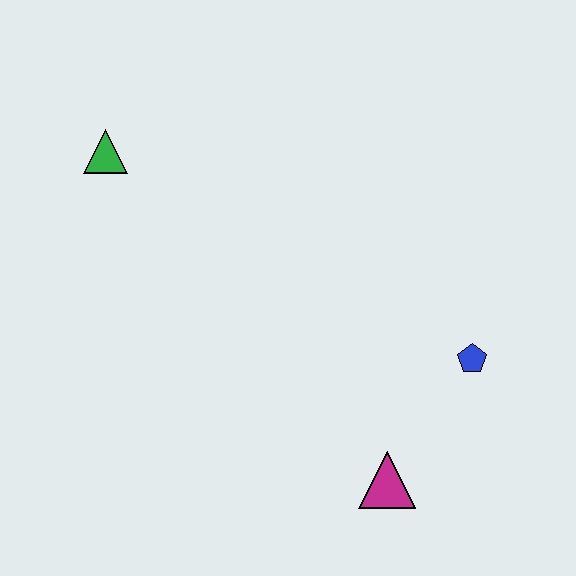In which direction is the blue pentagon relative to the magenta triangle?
The blue pentagon is above the magenta triangle.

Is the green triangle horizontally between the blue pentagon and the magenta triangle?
No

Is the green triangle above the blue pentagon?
Yes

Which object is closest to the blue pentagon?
The magenta triangle is closest to the blue pentagon.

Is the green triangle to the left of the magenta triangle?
Yes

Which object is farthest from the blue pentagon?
The green triangle is farthest from the blue pentagon.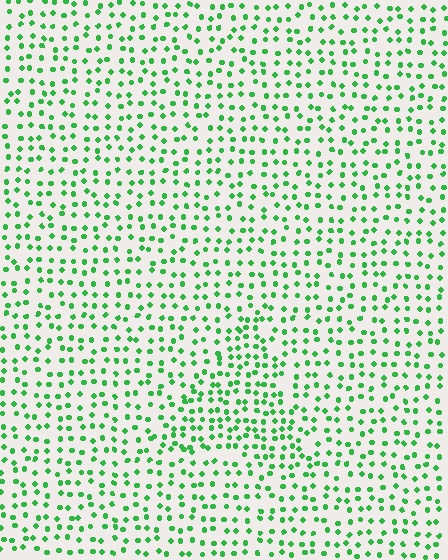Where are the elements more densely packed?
The elements are more densely packed inside the triangle boundary.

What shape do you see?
I see a triangle.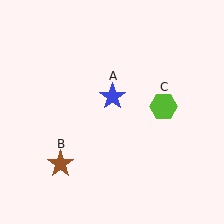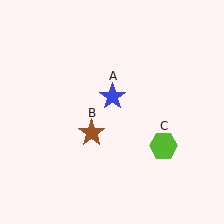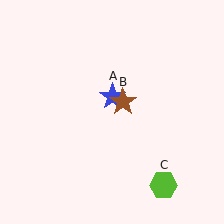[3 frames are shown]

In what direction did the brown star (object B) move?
The brown star (object B) moved up and to the right.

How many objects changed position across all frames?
2 objects changed position: brown star (object B), lime hexagon (object C).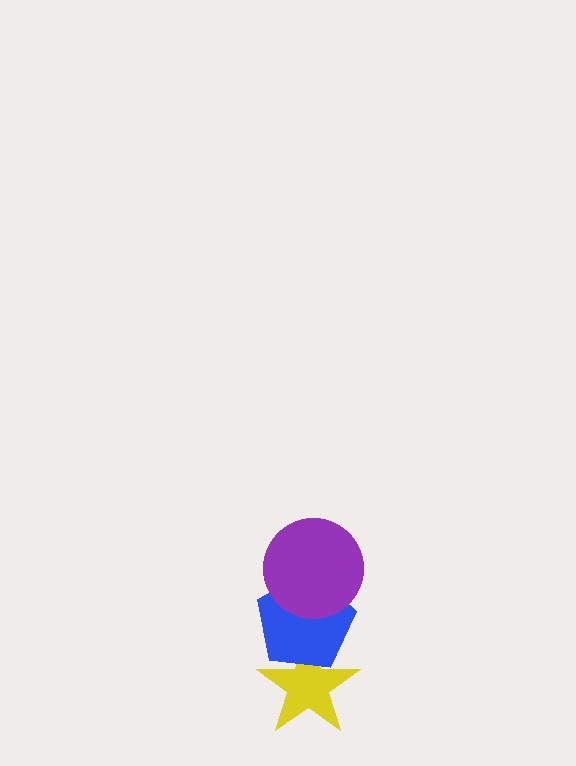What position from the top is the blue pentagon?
The blue pentagon is 2nd from the top.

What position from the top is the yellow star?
The yellow star is 3rd from the top.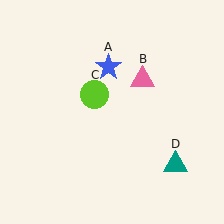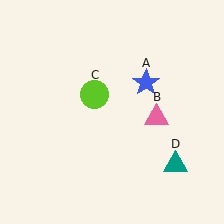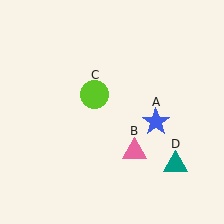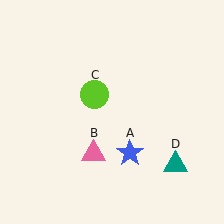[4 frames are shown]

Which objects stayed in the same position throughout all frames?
Lime circle (object C) and teal triangle (object D) remained stationary.